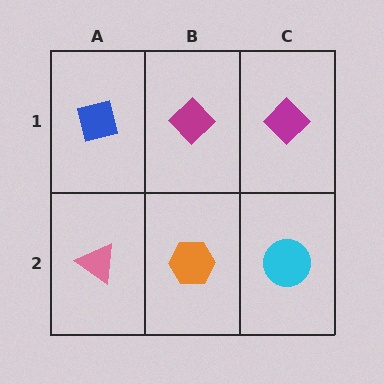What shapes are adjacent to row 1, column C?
A cyan circle (row 2, column C), a magenta diamond (row 1, column B).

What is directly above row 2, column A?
A blue square.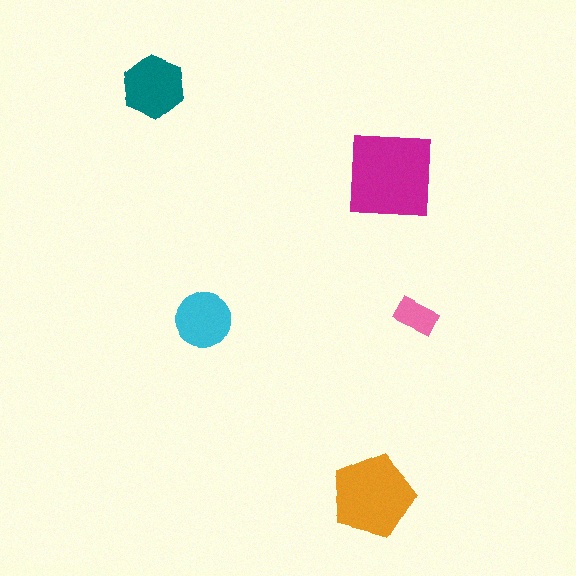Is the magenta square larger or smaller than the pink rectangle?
Larger.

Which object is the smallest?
The pink rectangle.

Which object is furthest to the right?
The pink rectangle is rightmost.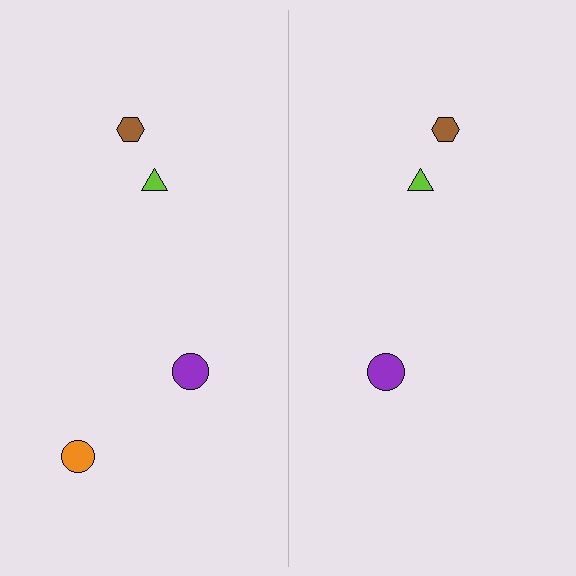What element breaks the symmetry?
A orange circle is missing from the right side.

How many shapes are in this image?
There are 7 shapes in this image.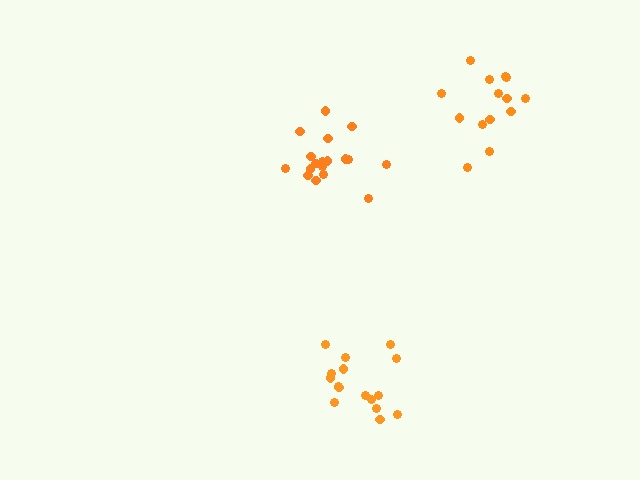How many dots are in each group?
Group 1: 16 dots, Group 2: 14 dots, Group 3: 18 dots (48 total).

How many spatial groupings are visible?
There are 3 spatial groupings.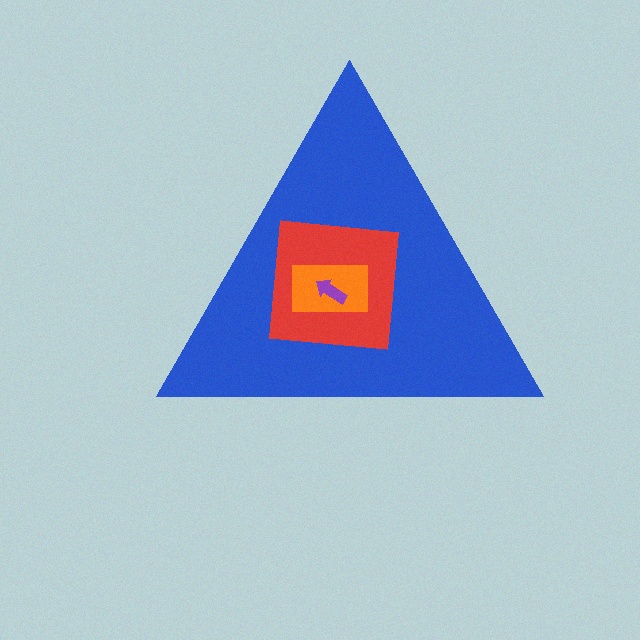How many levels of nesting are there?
4.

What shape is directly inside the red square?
The orange rectangle.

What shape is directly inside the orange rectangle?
The purple arrow.